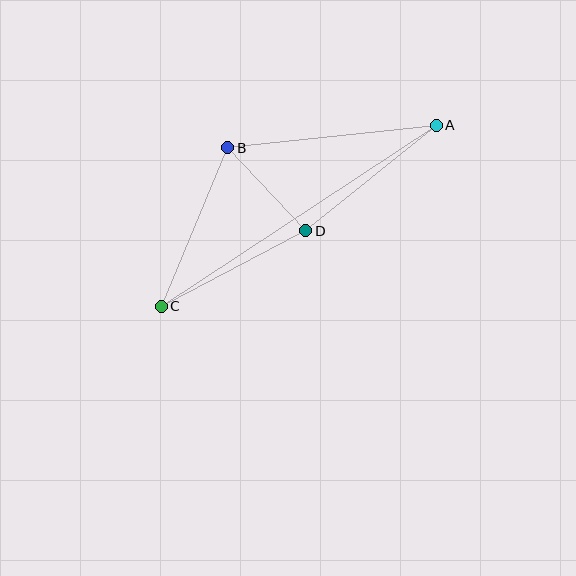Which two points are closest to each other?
Points B and D are closest to each other.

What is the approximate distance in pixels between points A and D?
The distance between A and D is approximately 168 pixels.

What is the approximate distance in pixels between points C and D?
The distance between C and D is approximately 163 pixels.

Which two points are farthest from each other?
Points A and C are farthest from each other.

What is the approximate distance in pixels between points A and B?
The distance between A and B is approximately 210 pixels.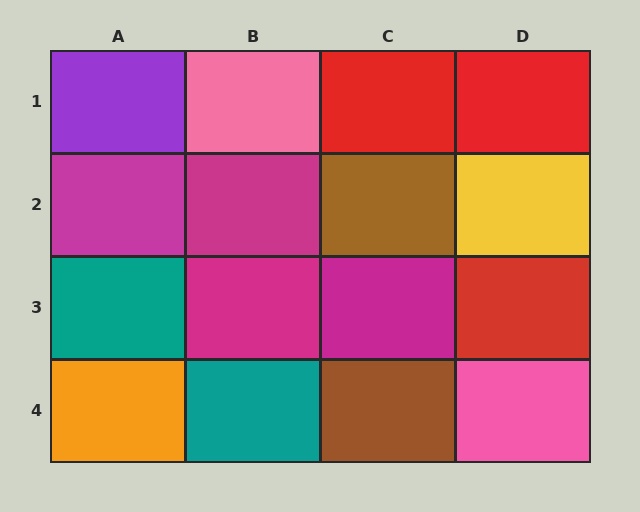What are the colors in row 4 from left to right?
Orange, teal, brown, pink.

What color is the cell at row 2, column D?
Yellow.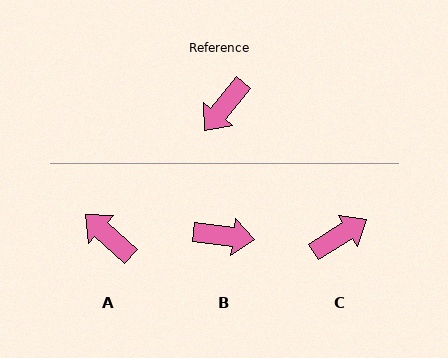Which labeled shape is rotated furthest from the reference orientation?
C, about 161 degrees away.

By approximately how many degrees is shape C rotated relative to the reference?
Approximately 161 degrees counter-clockwise.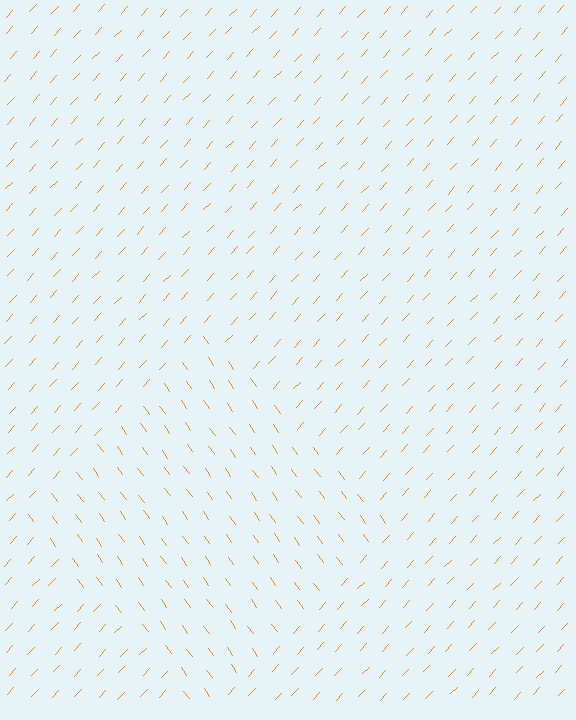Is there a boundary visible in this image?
Yes, there is a texture boundary formed by a change in line orientation.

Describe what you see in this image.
The image is filled with small orange line segments. A diamond region in the image has lines oriented differently from the surrounding lines, creating a visible texture boundary.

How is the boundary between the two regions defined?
The boundary is defined purely by a change in line orientation (approximately 78 degrees difference). All lines are the same color and thickness.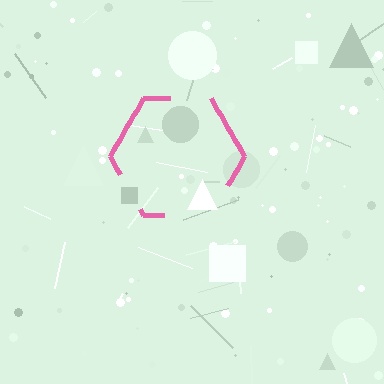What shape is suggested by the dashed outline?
The dashed outline suggests a hexagon.